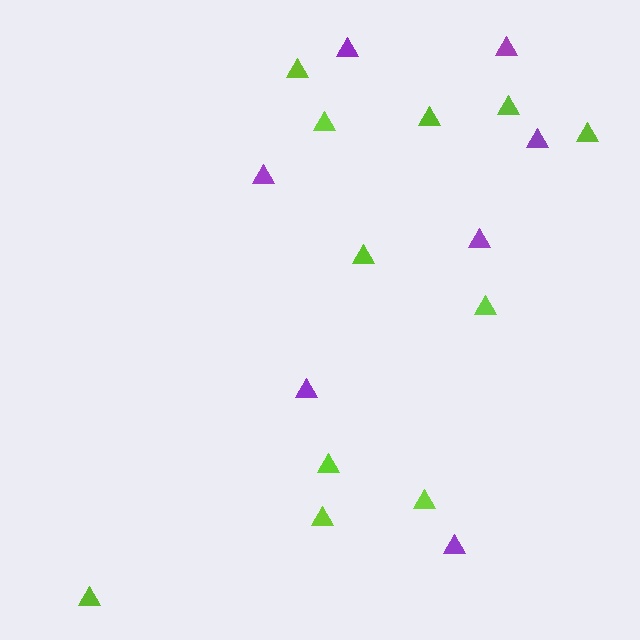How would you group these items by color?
There are 2 groups: one group of lime triangles (11) and one group of purple triangles (7).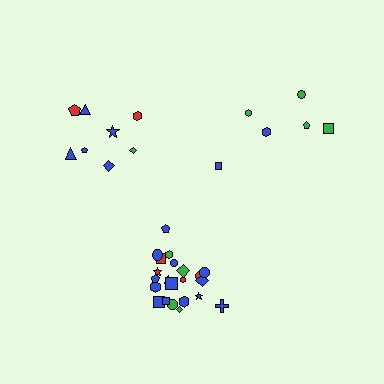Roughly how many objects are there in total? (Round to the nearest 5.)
Roughly 35 objects in total.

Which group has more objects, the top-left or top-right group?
The top-left group.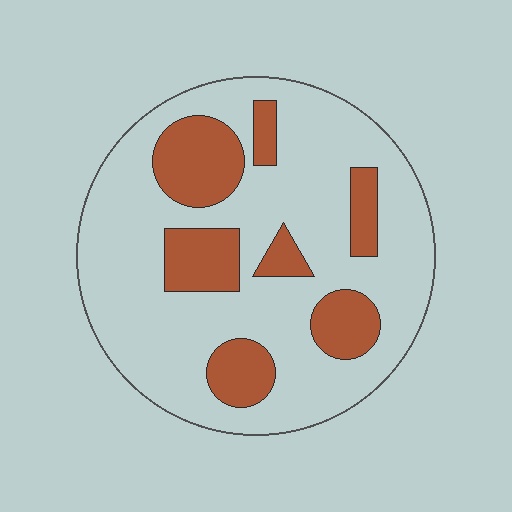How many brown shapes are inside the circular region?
7.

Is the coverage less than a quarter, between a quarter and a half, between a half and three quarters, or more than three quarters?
Less than a quarter.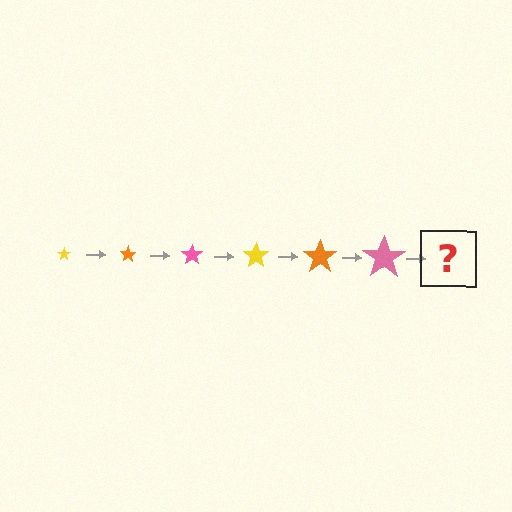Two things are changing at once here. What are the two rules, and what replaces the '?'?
The two rules are that the star grows larger each step and the color cycles through yellow, orange, and pink. The '?' should be a yellow star, larger than the previous one.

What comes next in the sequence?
The next element should be a yellow star, larger than the previous one.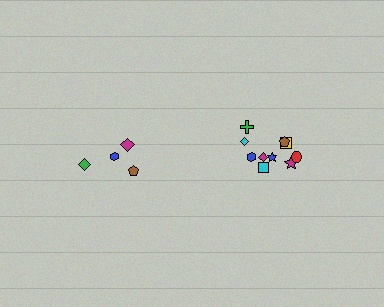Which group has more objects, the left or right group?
The right group.